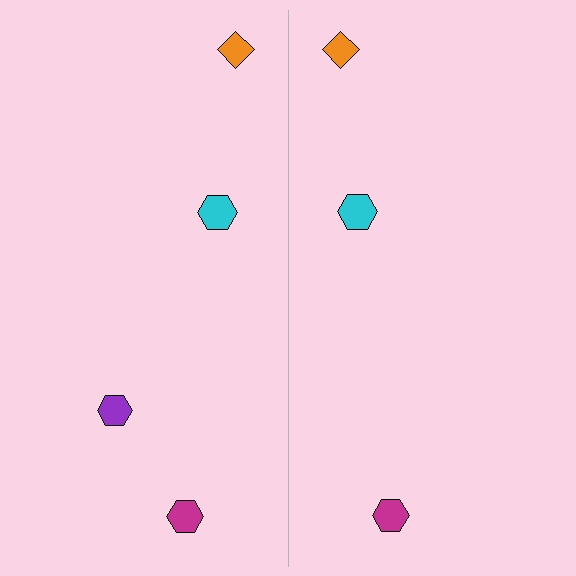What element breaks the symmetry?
A purple hexagon is missing from the right side.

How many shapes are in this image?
There are 7 shapes in this image.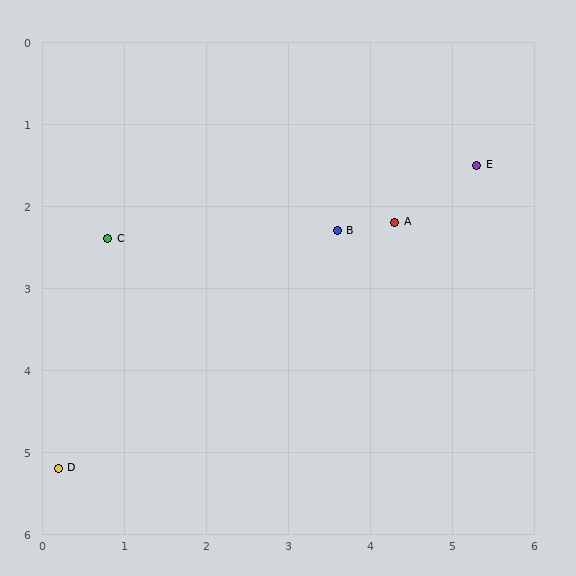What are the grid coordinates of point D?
Point D is at approximately (0.2, 5.2).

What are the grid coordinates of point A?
Point A is at approximately (4.3, 2.2).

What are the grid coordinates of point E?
Point E is at approximately (5.3, 1.5).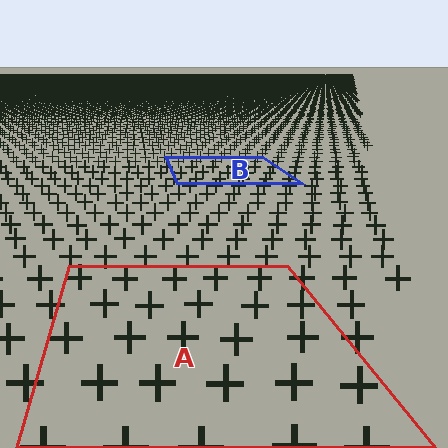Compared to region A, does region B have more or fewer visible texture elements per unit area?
Region B has more texture elements per unit area — they are packed more densely because it is farther away.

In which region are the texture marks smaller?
The texture marks are smaller in region B, because it is farther away.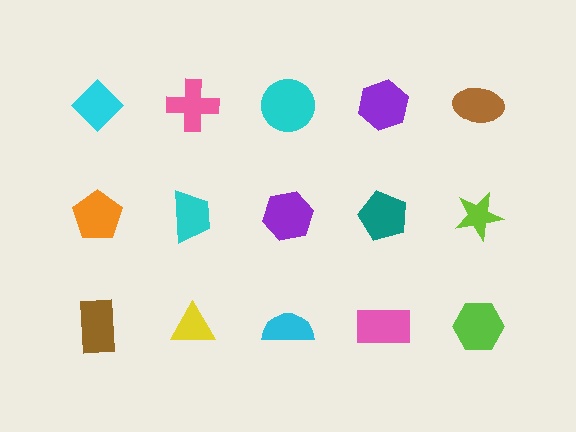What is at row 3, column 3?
A cyan semicircle.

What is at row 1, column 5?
A brown ellipse.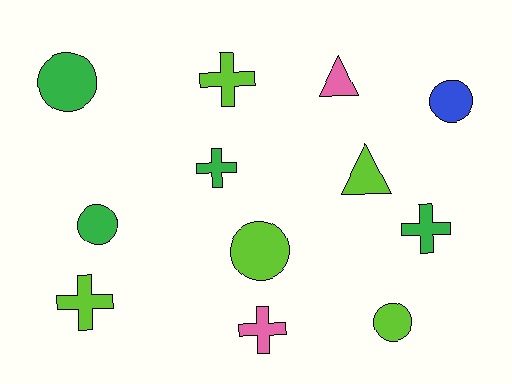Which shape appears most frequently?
Cross, with 5 objects.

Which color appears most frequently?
Lime, with 5 objects.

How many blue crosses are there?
There are no blue crosses.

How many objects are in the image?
There are 12 objects.